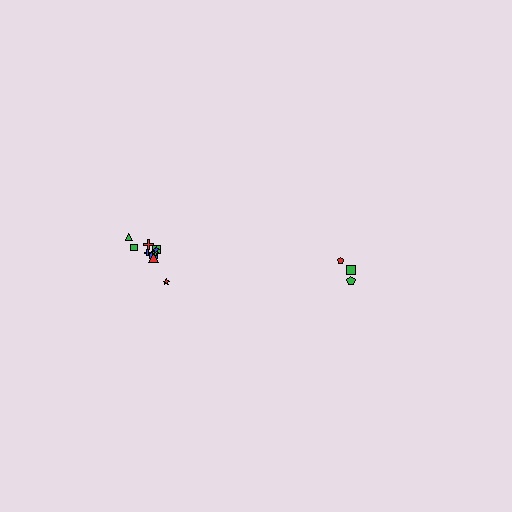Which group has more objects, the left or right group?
The left group.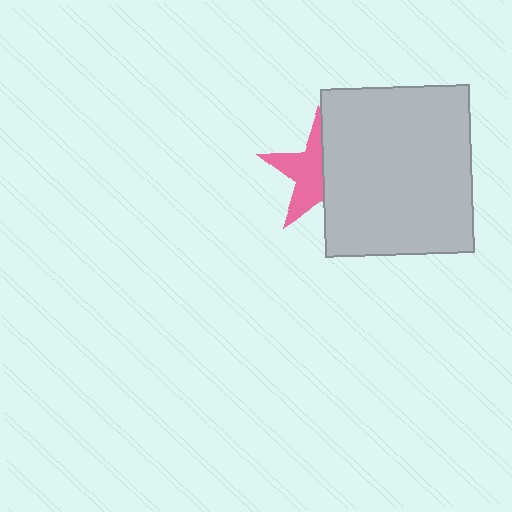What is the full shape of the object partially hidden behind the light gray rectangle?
The partially hidden object is a pink star.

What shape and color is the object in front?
The object in front is a light gray rectangle.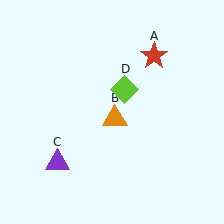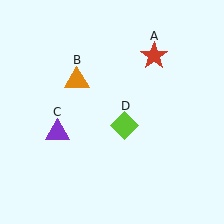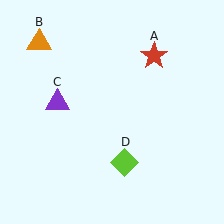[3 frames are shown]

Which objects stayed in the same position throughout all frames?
Red star (object A) remained stationary.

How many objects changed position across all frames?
3 objects changed position: orange triangle (object B), purple triangle (object C), lime diamond (object D).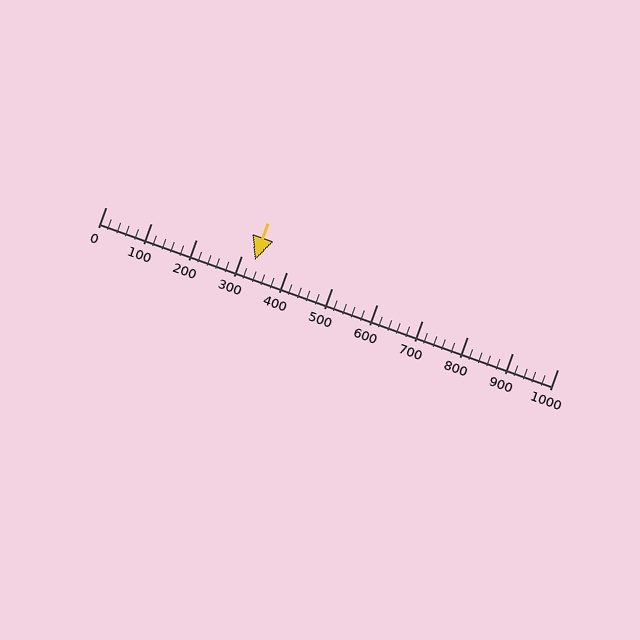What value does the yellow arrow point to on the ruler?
The yellow arrow points to approximately 331.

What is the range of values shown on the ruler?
The ruler shows values from 0 to 1000.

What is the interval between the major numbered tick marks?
The major tick marks are spaced 100 units apart.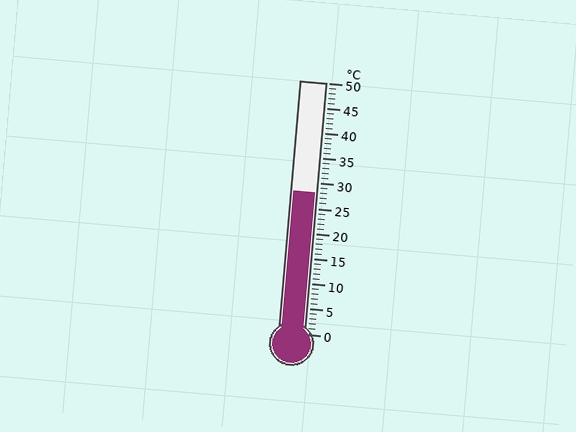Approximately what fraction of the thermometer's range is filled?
The thermometer is filled to approximately 55% of its range.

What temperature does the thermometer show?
The thermometer shows approximately 28°C.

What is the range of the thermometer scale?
The thermometer scale ranges from 0°C to 50°C.